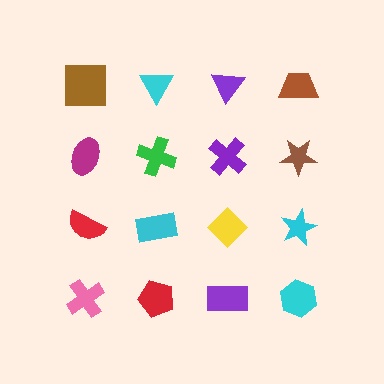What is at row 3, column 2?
A cyan rectangle.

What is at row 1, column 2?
A cyan triangle.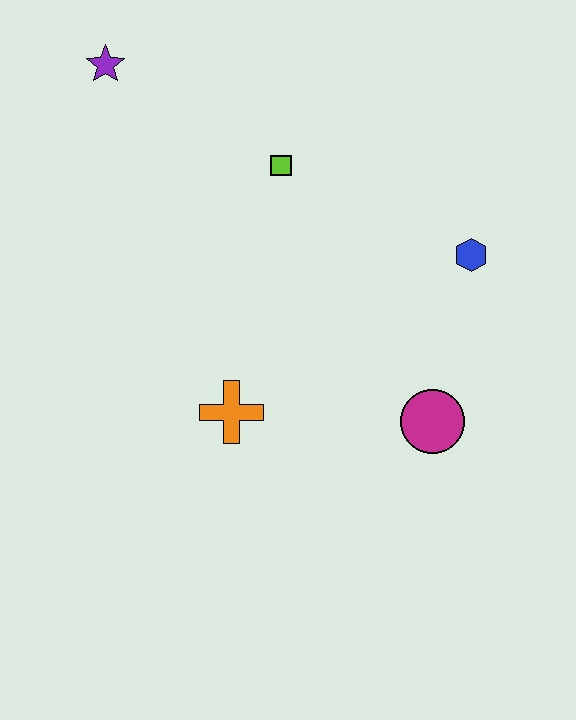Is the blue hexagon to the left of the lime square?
No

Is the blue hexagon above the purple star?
No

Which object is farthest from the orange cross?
The purple star is farthest from the orange cross.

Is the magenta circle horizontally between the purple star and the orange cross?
No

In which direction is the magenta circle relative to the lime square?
The magenta circle is below the lime square.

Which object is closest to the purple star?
The lime square is closest to the purple star.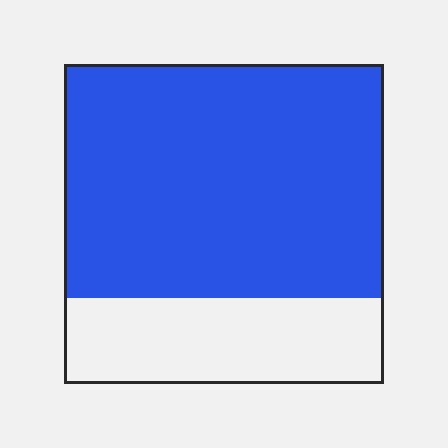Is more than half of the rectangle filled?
Yes.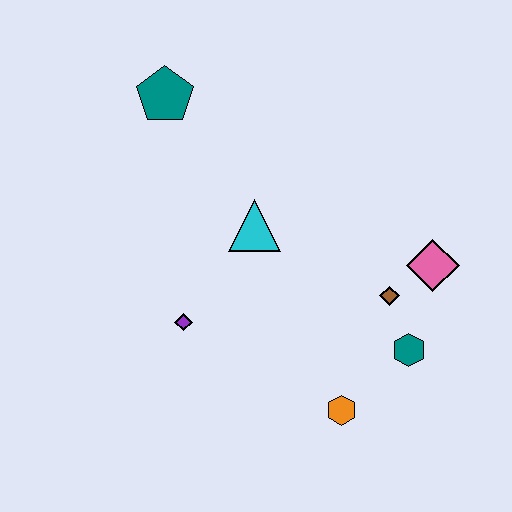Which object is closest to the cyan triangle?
The purple diamond is closest to the cyan triangle.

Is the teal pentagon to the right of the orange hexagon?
No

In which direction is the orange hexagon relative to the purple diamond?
The orange hexagon is to the right of the purple diamond.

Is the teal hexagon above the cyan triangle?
No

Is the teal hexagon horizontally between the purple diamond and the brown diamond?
No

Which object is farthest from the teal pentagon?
The orange hexagon is farthest from the teal pentagon.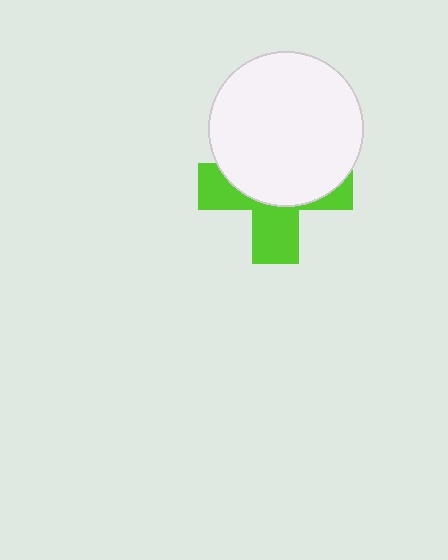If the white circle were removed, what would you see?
You would see the complete lime cross.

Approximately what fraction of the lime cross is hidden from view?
Roughly 56% of the lime cross is hidden behind the white circle.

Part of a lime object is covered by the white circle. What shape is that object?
It is a cross.